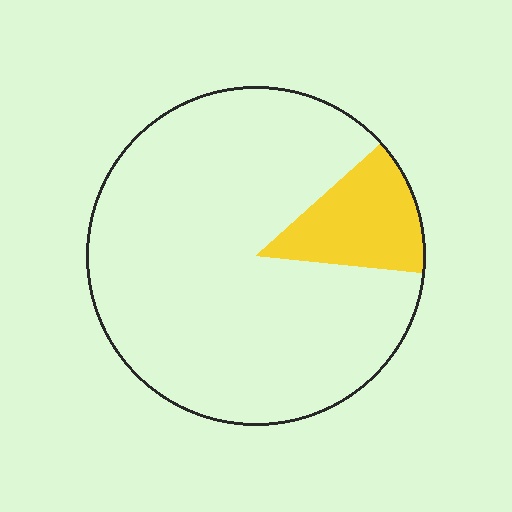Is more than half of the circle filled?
No.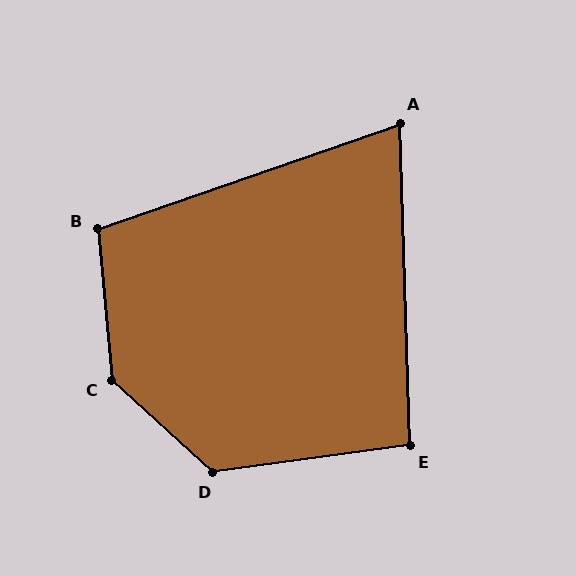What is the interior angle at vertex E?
Approximately 96 degrees (obtuse).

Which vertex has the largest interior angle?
C, at approximately 137 degrees.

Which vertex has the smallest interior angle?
A, at approximately 73 degrees.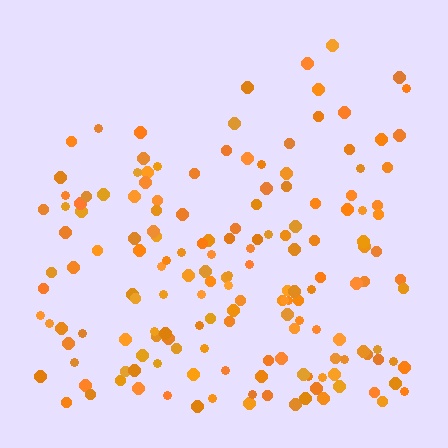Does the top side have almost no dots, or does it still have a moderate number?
Still a moderate number, just noticeably fewer than the bottom.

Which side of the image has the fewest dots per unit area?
The top.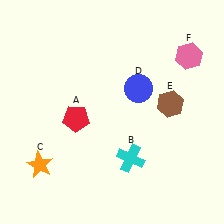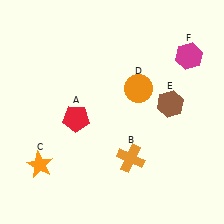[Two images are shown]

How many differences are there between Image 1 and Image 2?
There are 3 differences between the two images.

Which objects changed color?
B changed from cyan to orange. D changed from blue to orange. F changed from pink to magenta.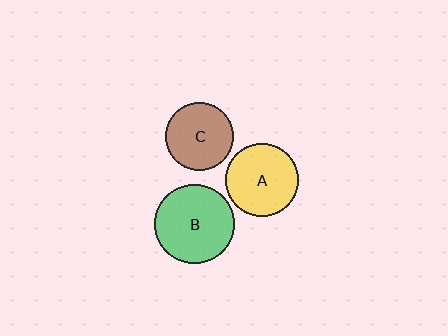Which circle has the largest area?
Circle B (green).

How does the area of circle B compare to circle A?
Approximately 1.2 times.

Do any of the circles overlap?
No, none of the circles overlap.